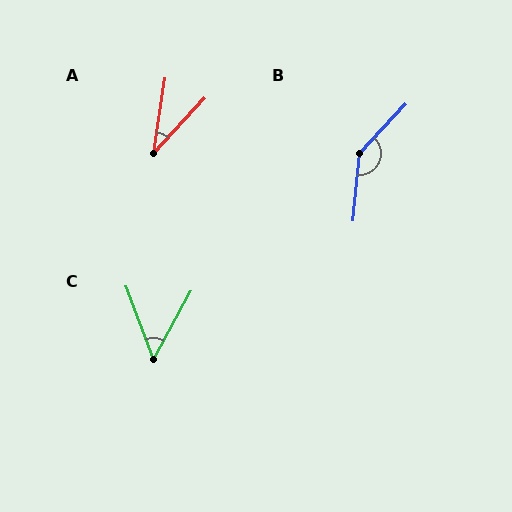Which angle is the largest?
B, at approximately 142 degrees.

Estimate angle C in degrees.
Approximately 49 degrees.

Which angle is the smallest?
A, at approximately 34 degrees.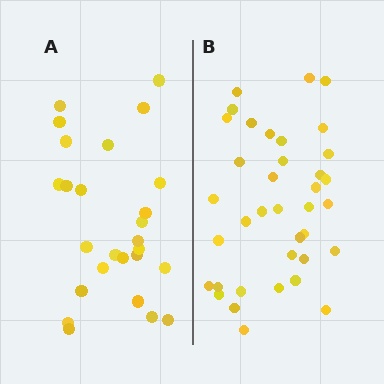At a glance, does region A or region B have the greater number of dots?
Region B (the right region) has more dots.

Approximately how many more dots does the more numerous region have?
Region B has roughly 12 or so more dots than region A.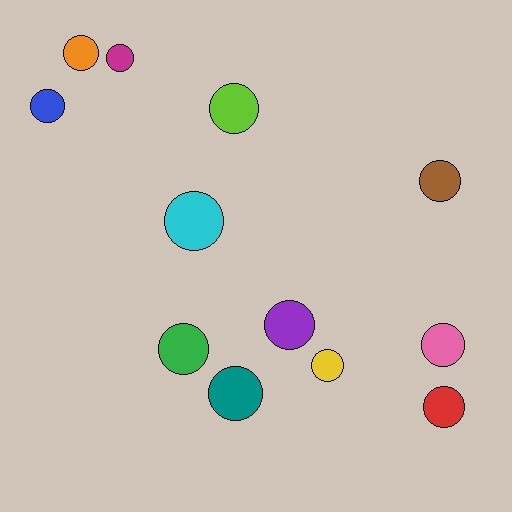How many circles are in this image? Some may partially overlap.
There are 12 circles.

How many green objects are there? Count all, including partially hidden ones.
There is 1 green object.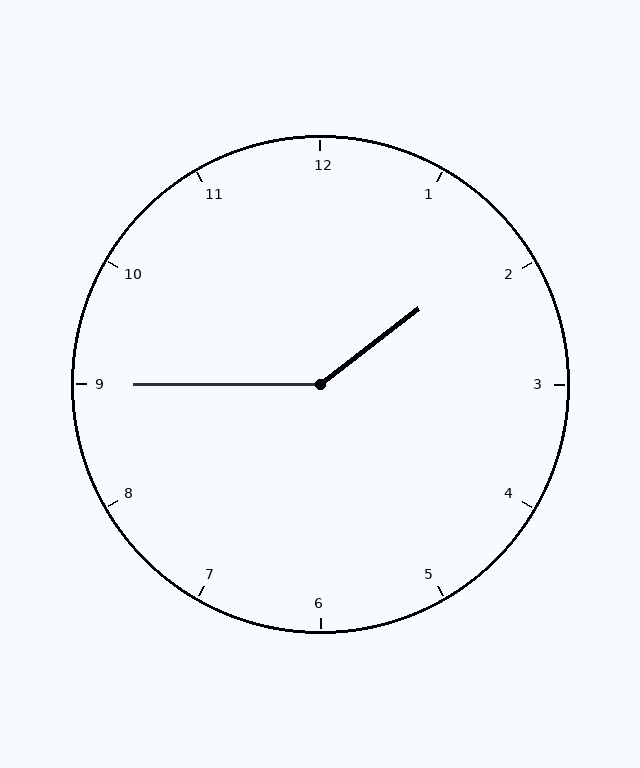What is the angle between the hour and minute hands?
Approximately 142 degrees.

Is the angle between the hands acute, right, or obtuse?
It is obtuse.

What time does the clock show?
1:45.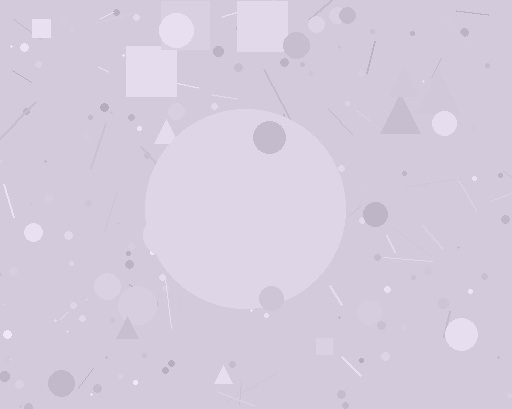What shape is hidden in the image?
A circle is hidden in the image.